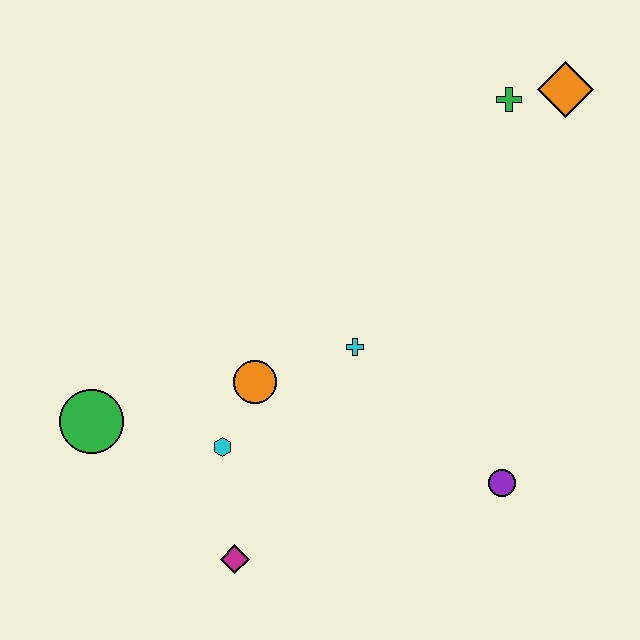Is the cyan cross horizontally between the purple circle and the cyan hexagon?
Yes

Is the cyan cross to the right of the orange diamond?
No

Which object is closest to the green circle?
The cyan hexagon is closest to the green circle.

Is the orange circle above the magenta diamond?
Yes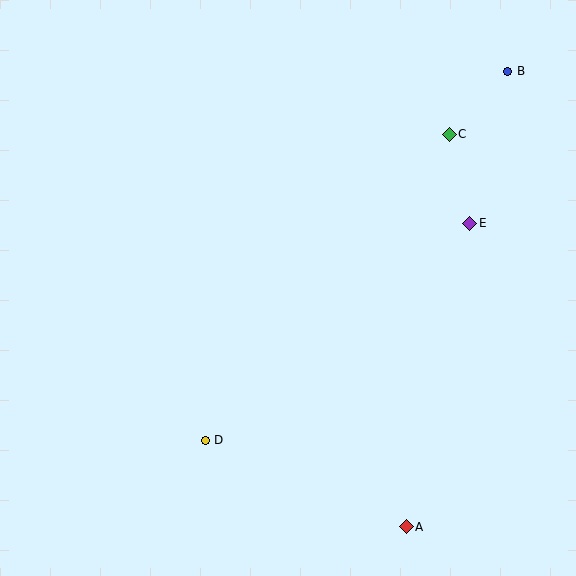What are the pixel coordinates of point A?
Point A is at (406, 527).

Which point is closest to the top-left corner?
Point C is closest to the top-left corner.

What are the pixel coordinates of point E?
Point E is at (470, 223).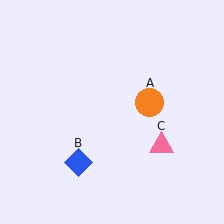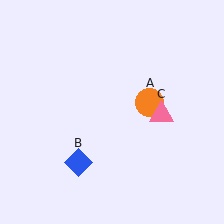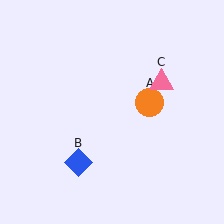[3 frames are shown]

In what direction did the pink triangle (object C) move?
The pink triangle (object C) moved up.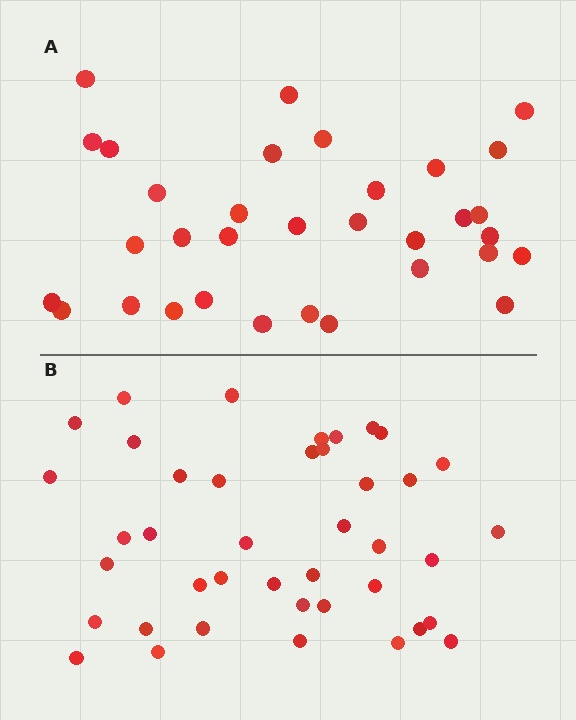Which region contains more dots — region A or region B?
Region B (the bottom region) has more dots.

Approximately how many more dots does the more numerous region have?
Region B has roughly 8 or so more dots than region A.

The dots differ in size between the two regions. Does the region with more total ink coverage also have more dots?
No. Region A has more total ink coverage because its dots are larger, but region B actually contains more individual dots. Total area can be misleading — the number of items is what matters here.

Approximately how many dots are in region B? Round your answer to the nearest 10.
About 40 dots. (The exact count is 41, which rounds to 40.)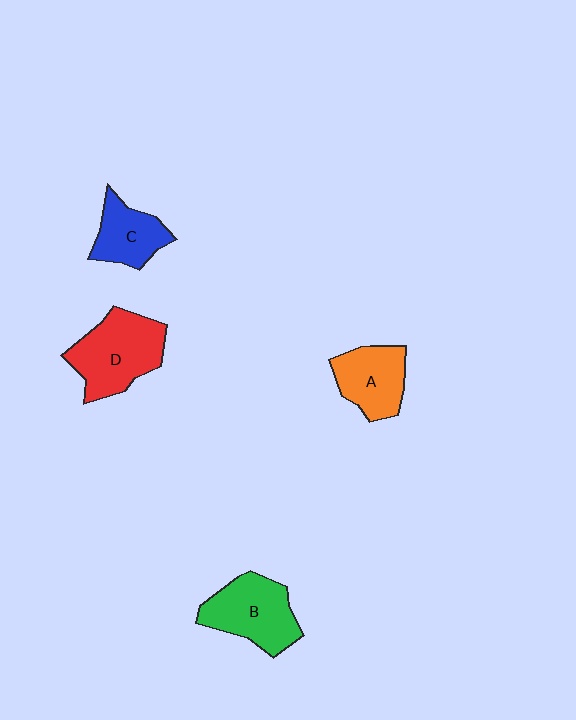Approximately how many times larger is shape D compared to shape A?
Approximately 1.4 times.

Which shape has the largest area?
Shape D (red).